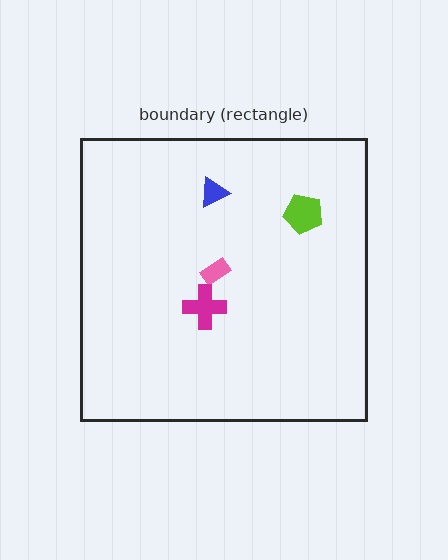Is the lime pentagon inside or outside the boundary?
Inside.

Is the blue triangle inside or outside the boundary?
Inside.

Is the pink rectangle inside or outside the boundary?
Inside.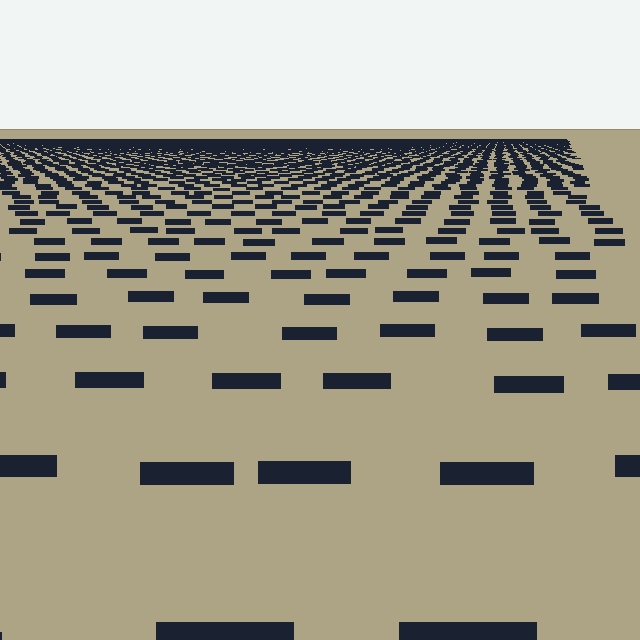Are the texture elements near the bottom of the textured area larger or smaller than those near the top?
Larger. Near the bottom, elements are closer to the viewer and appear at a bigger on-screen size.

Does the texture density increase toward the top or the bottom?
Density increases toward the top.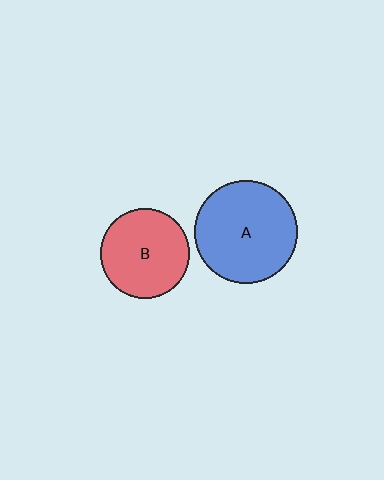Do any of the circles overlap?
No, none of the circles overlap.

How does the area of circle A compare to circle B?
Approximately 1.3 times.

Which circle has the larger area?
Circle A (blue).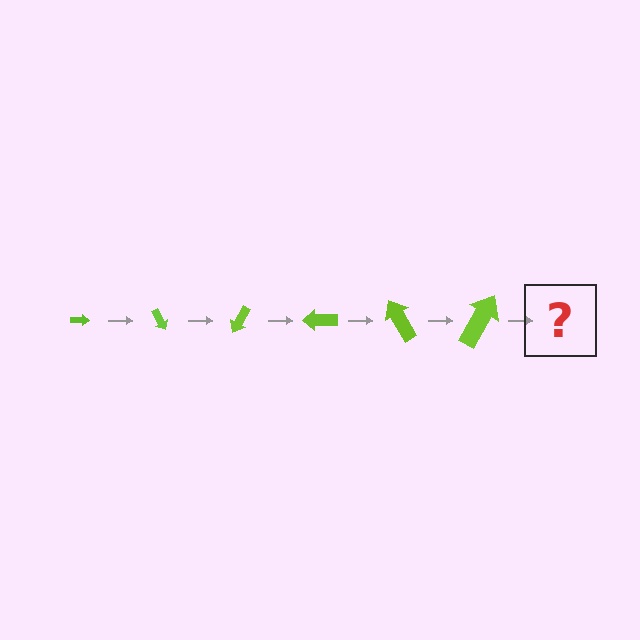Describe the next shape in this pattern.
It should be an arrow, larger than the previous one and rotated 360 degrees from the start.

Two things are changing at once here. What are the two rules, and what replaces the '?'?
The two rules are that the arrow grows larger each step and it rotates 60 degrees each step. The '?' should be an arrow, larger than the previous one and rotated 360 degrees from the start.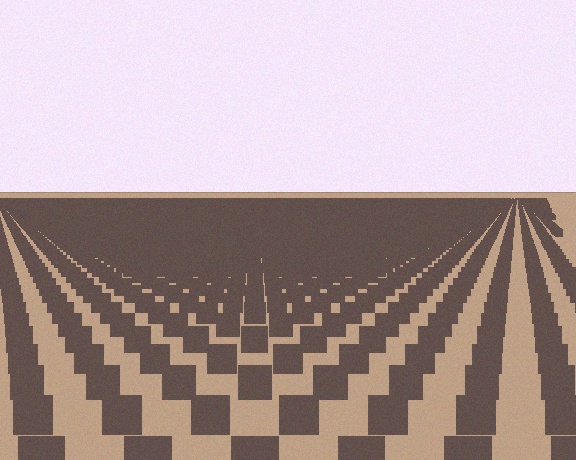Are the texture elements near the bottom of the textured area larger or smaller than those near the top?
Larger. Near the bottom, elements are closer to the viewer and appear at a bigger on-screen size.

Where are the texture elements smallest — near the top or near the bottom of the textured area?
Near the top.